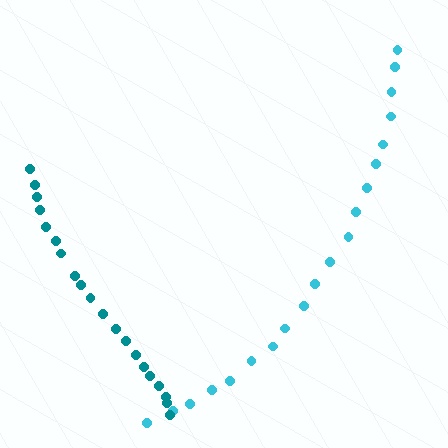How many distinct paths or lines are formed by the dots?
There are 2 distinct paths.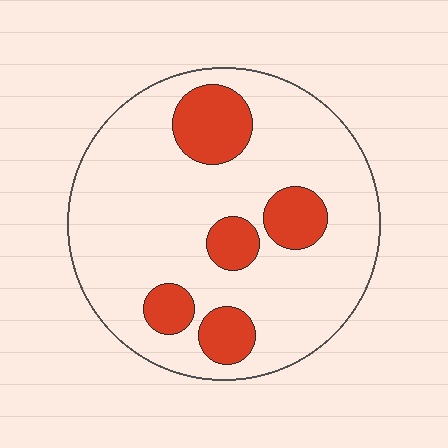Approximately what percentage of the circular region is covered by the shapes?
Approximately 20%.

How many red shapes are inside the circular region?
5.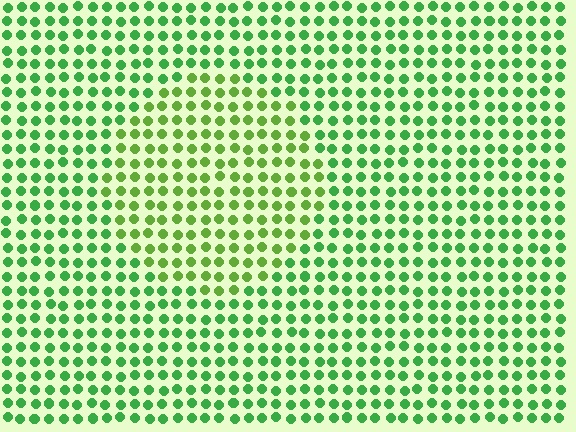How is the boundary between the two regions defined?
The boundary is defined purely by a slight shift in hue (about 28 degrees). Spacing, size, and orientation are identical on both sides.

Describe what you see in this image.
The image is filled with small green elements in a uniform arrangement. A circle-shaped region is visible where the elements are tinted to a slightly different hue, forming a subtle color boundary.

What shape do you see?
I see a circle.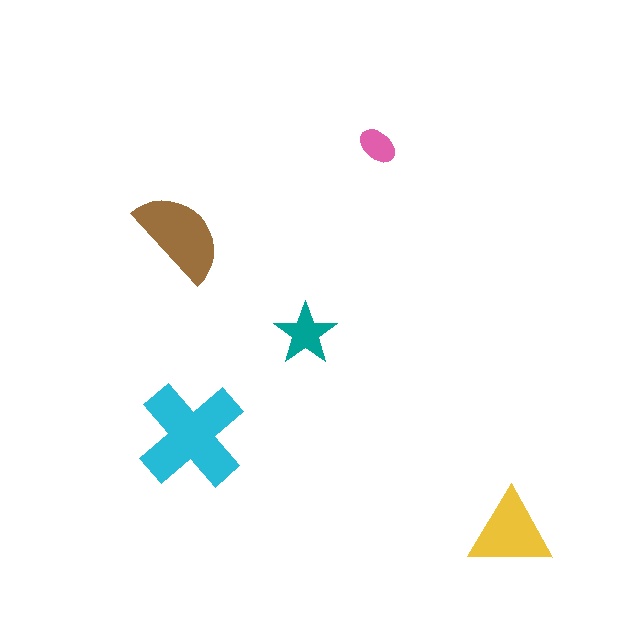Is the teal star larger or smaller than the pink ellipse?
Larger.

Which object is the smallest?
The pink ellipse.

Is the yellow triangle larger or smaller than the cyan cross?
Smaller.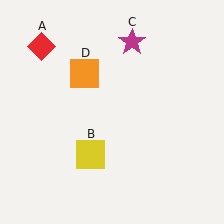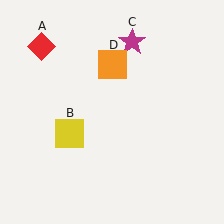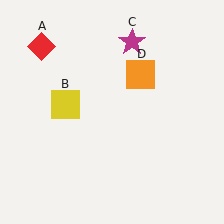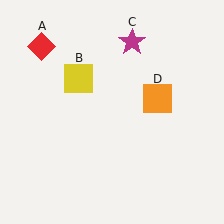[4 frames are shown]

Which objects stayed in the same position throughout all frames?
Red diamond (object A) and magenta star (object C) remained stationary.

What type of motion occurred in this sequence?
The yellow square (object B), orange square (object D) rotated clockwise around the center of the scene.